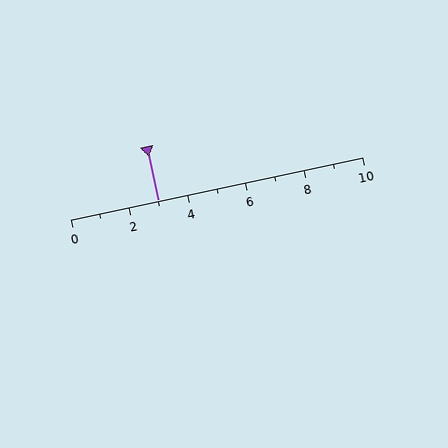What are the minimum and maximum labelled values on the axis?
The axis runs from 0 to 10.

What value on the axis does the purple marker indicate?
The marker indicates approximately 3.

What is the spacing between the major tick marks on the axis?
The major ticks are spaced 2 apart.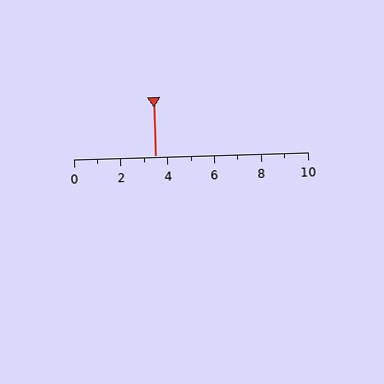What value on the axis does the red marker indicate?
The marker indicates approximately 3.5.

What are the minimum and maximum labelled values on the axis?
The axis runs from 0 to 10.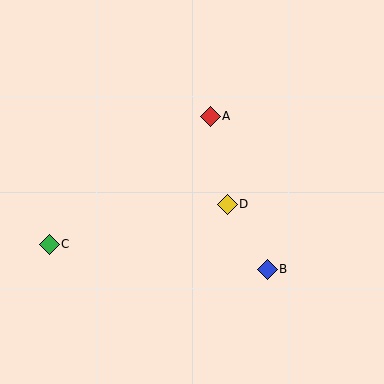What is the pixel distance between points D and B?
The distance between D and B is 76 pixels.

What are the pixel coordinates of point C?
Point C is at (49, 244).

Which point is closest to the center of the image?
Point D at (227, 204) is closest to the center.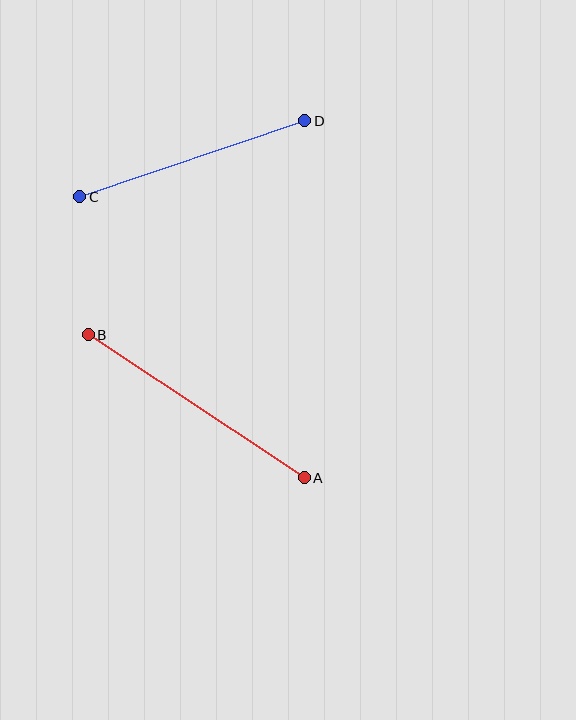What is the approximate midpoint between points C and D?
The midpoint is at approximately (192, 159) pixels.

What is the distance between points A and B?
The distance is approximately 259 pixels.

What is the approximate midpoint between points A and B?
The midpoint is at approximately (196, 406) pixels.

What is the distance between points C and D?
The distance is approximately 237 pixels.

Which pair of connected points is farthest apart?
Points A and B are farthest apart.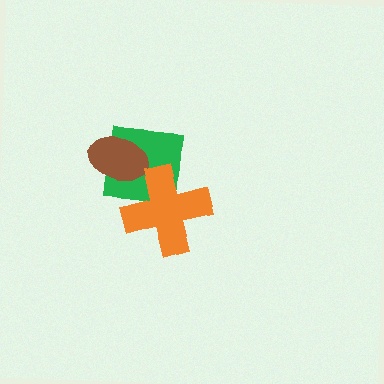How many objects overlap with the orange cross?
1 object overlaps with the orange cross.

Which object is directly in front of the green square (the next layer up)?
The brown ellipse is directly in front of the green square.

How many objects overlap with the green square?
2 objects overlap with the green square.